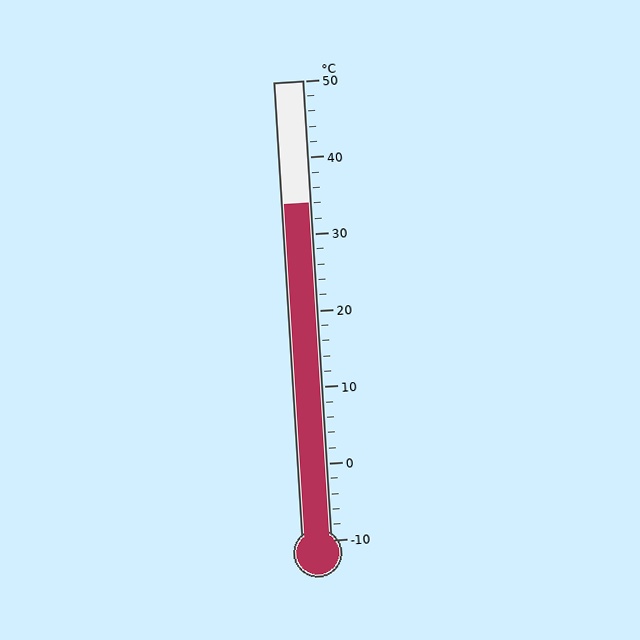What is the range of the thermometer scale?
The thermometer scale ranges from -10°C to 50°C.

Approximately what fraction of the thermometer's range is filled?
The thermometer is filled to approximately 75% of its range.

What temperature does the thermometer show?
The thermometer shows approximately 34°C.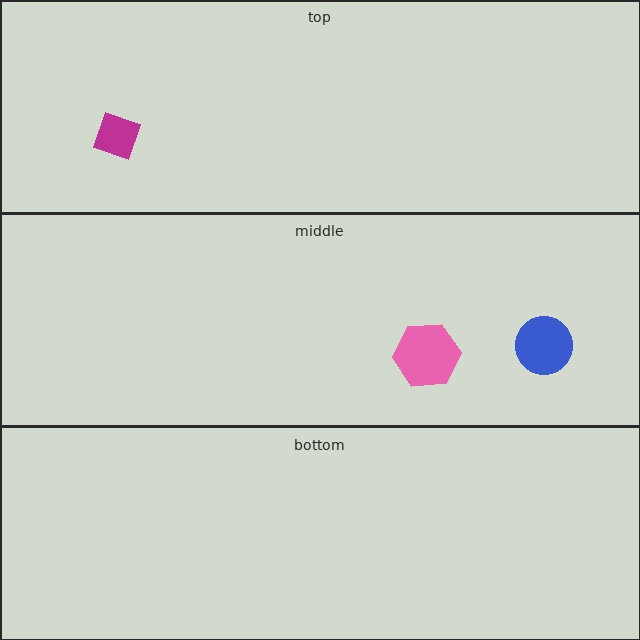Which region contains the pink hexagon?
The middle region.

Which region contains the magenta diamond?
The top region.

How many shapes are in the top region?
1.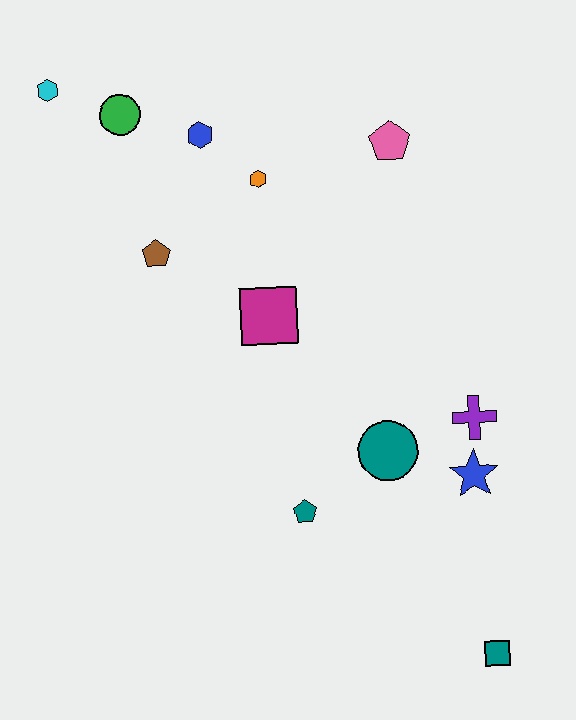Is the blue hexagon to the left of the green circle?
No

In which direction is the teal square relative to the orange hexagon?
The teal square is below the orange hexagon.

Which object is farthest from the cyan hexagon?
The teal square is farthest from the cyan hexagon.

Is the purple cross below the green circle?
Yes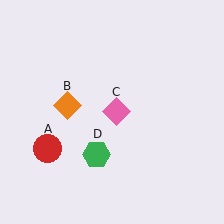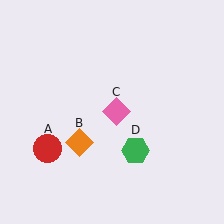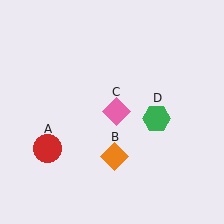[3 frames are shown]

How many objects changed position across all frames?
2 objects changed position: orange diamond (object B), green hexagon (object D).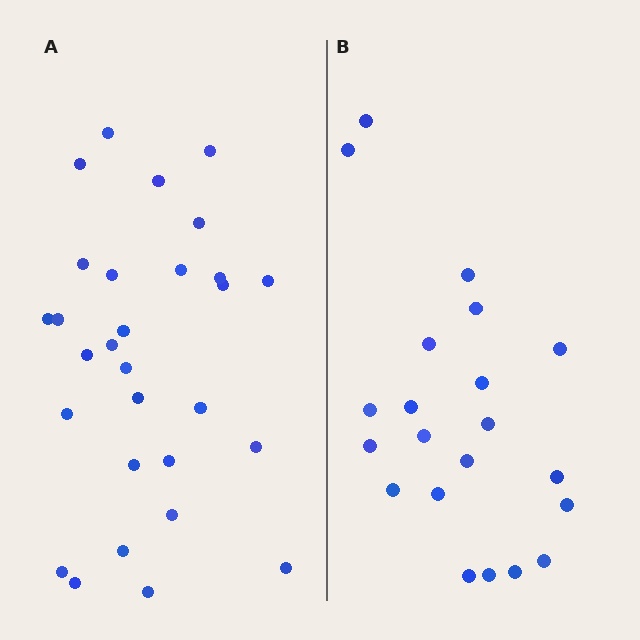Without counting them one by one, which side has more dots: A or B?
Region A (the left region) has more dots.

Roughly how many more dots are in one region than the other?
Region A has roughly 8 or so more dots than region B.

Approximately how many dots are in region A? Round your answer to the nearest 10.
About 30 dots. (The exact count is 29, which rounds to 30.)